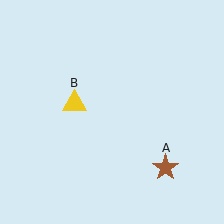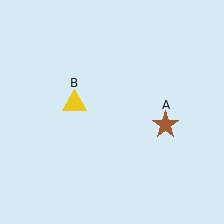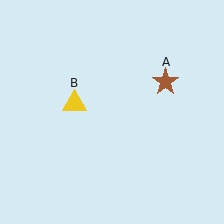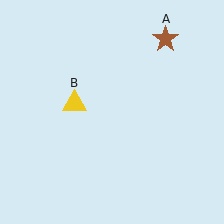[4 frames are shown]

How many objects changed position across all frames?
1 object changed position: brown star (object A).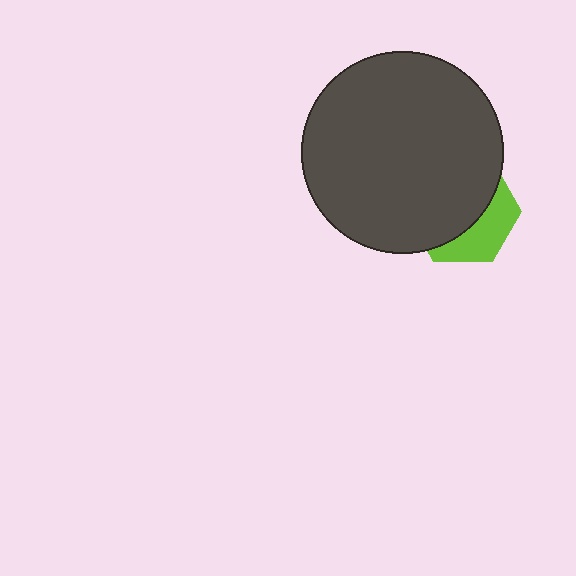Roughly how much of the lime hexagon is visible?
A small part of it is visible (roughly 35%).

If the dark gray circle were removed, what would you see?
You would see the complete lime hexagon.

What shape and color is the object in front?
The object in front is a dark gray circle.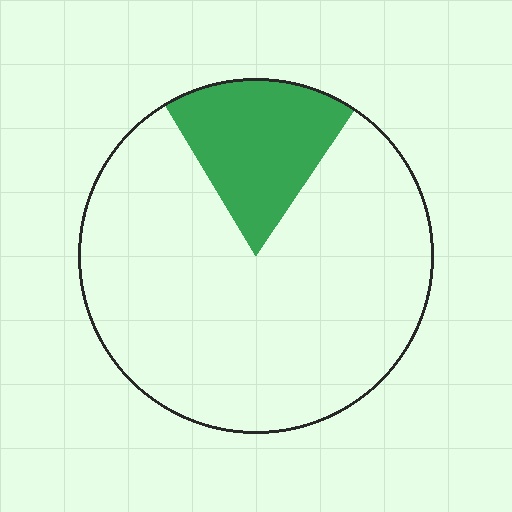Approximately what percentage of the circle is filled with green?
Approximately 20%.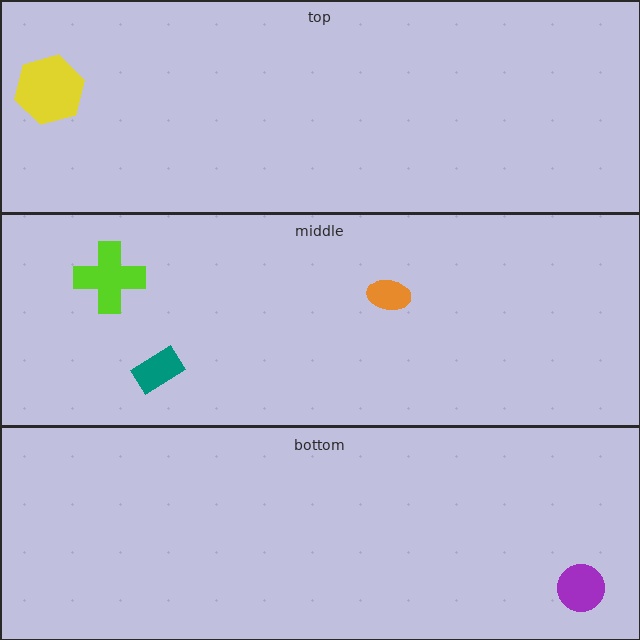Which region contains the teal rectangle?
The middle region.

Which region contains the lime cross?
The middle region.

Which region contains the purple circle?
The bottom region.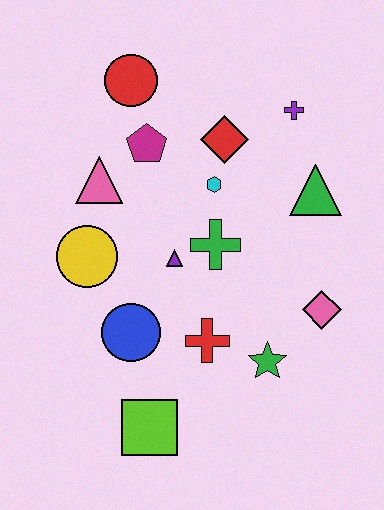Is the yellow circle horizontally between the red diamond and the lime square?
No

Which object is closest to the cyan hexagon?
The red diamond is closest to the cyan hexagon.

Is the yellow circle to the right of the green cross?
No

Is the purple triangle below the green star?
No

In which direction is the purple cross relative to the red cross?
The purple cross is above the red cross.